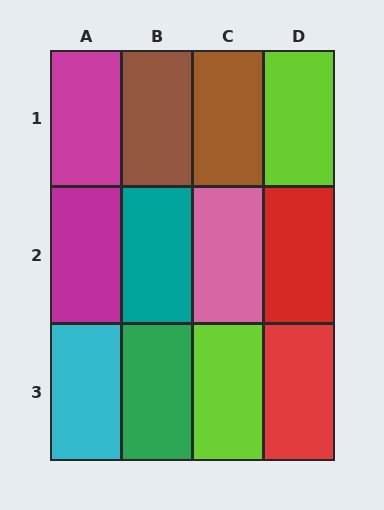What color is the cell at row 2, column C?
Pink.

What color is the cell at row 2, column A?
Magenta.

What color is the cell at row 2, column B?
Teal.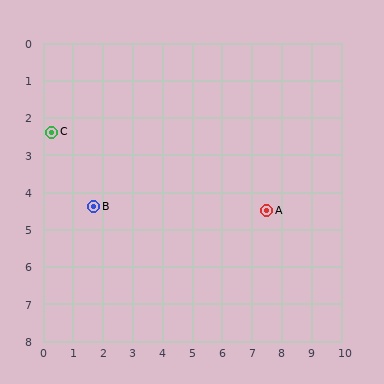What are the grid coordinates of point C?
Point C is at approximately (0.3, 2.4).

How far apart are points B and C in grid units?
Points B and C are about 2.4 grid units apart.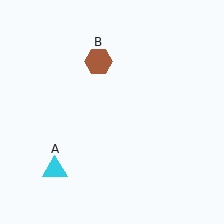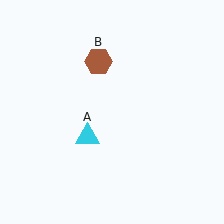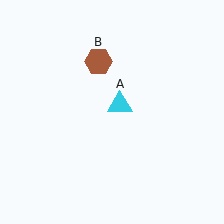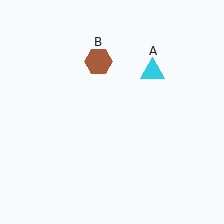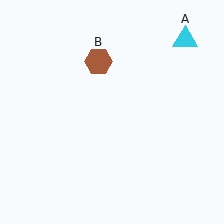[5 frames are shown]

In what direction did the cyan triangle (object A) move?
The cyan triangle (object A) moved up and to the right.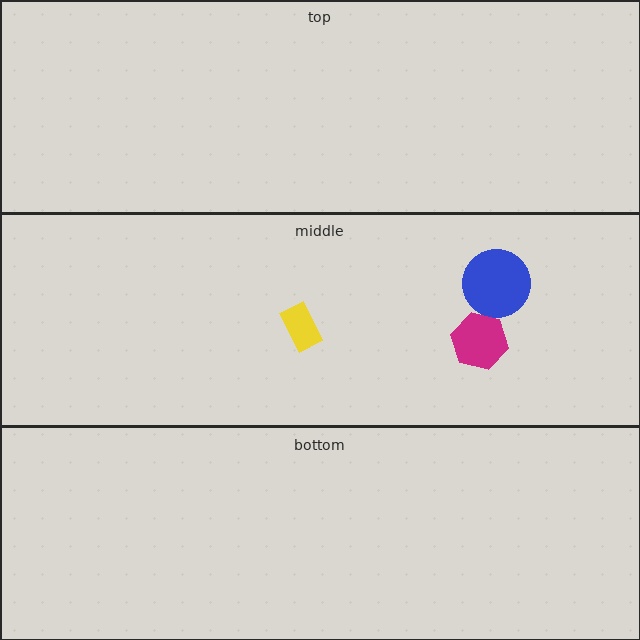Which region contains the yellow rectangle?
The middle region.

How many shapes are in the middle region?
3.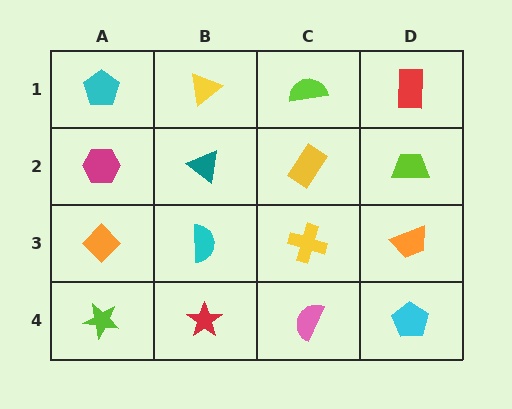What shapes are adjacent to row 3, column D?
A lime trapezoid (row 2, column D), a cyan pentagon (row 4, column D), a yellow cross (row 3, column C).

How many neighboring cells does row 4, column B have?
3.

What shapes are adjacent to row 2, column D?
A red rectangle (row 1, column D), an orange trapezoid (row 3, column D), a yellow rectangle (row 2, column C).